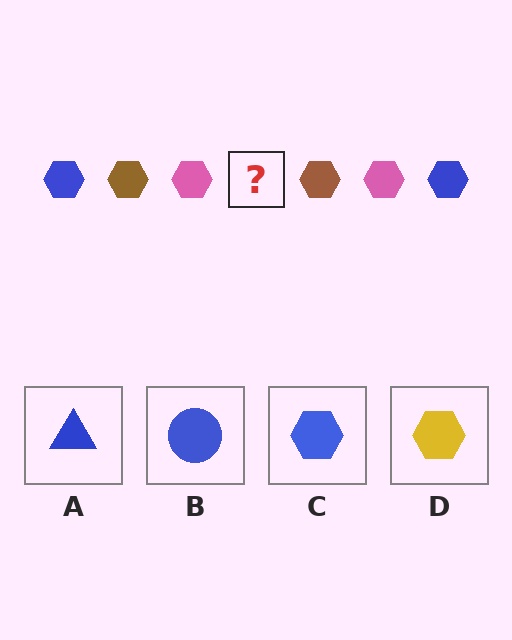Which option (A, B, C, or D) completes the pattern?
C.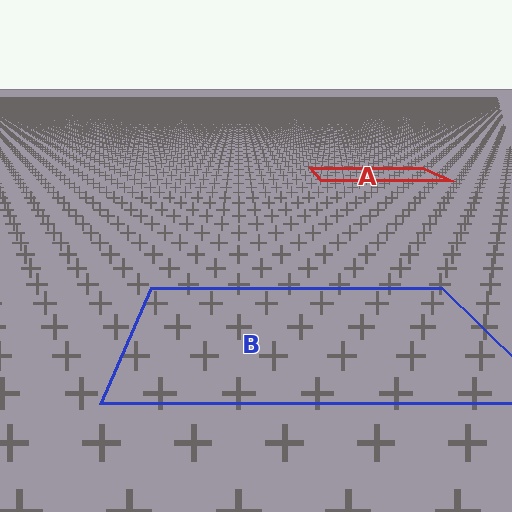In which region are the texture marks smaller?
The texture marks are smaller in region A, because it is farther away.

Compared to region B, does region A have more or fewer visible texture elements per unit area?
Region A has more texture elements per unit area — they are packed more densely because it is farther away.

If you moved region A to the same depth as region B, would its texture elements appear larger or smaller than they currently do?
They would appear larger. At a closer depth, the same texture elements are projected at a bigger on-screen size.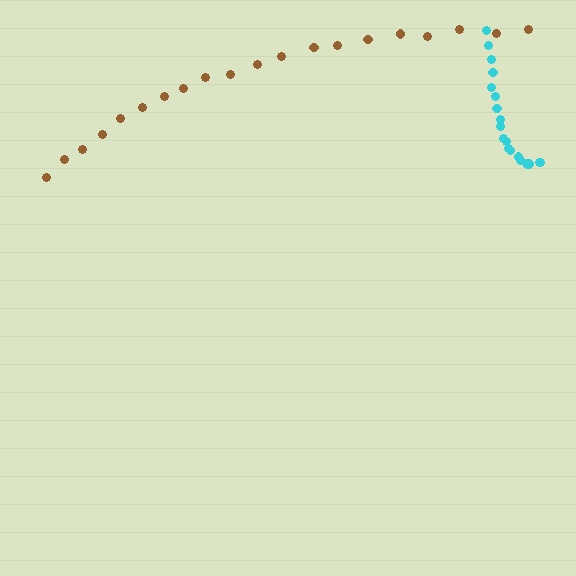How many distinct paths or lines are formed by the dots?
There are 2 distinct paths.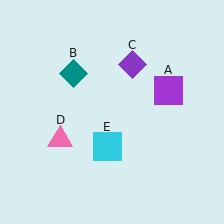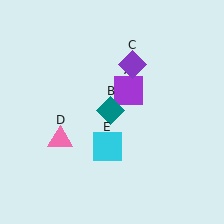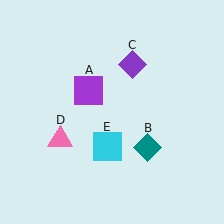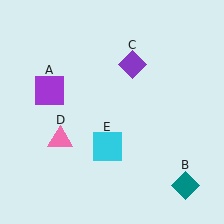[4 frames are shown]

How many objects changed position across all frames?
2 objects changed position: purple square (object A), teal diamond (object B).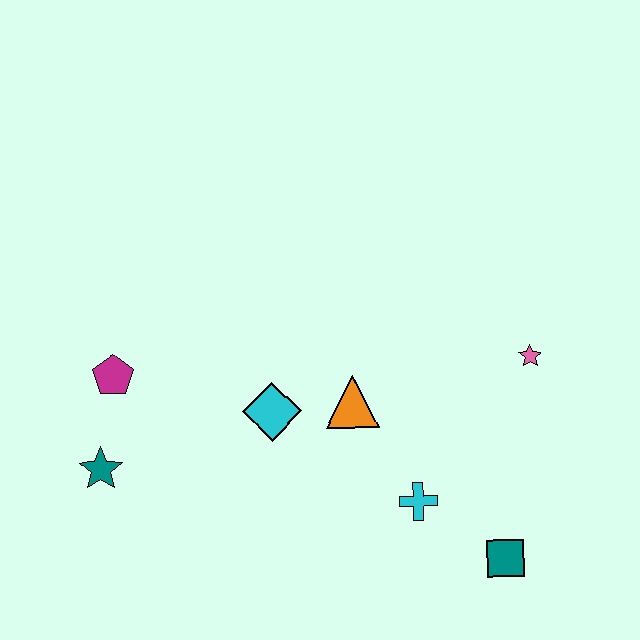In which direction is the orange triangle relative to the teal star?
The orange triangle is to the right of the teal star.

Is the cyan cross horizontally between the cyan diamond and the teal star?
No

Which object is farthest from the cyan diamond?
The teal square is farthest from the cyan diamond.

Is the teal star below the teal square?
No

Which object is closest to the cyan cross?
The teal square is closest to the cyan cross.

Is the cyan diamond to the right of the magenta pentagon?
Yes